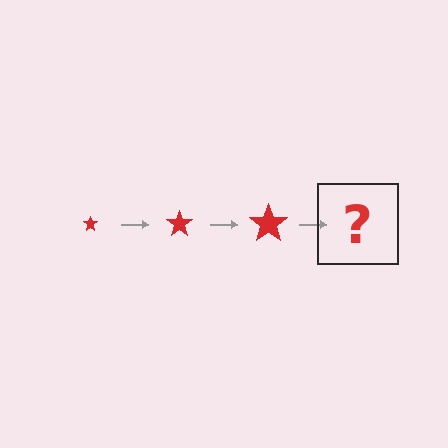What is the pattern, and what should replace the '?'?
The pattern is that the star gets progressively larger each step. The '?' should be a red star, larger than the previous one.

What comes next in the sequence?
The next element should be a red star, larger than the previous one.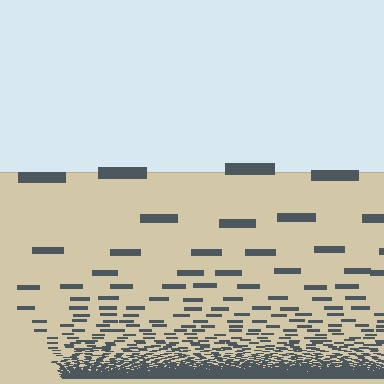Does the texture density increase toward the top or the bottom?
Density increases toward the bottom.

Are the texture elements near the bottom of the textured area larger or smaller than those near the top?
Smaller. The gradient is inverted — elements near the bottom are smaller and denser.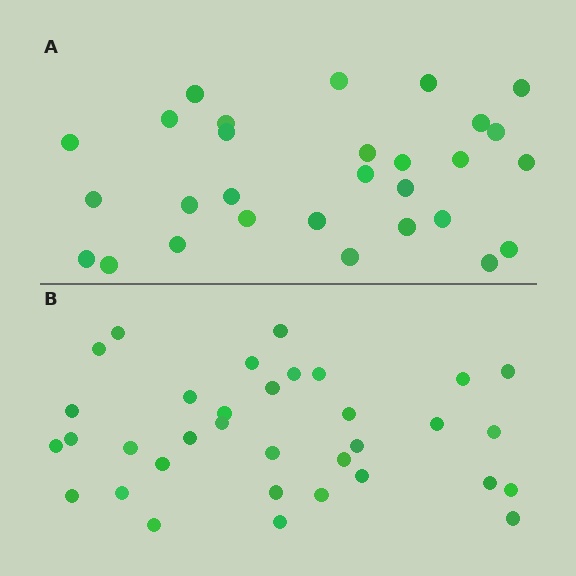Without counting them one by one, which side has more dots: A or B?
Region B (the bottom region) has more dots.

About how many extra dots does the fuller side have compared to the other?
Region B has about 5 more dots than region A.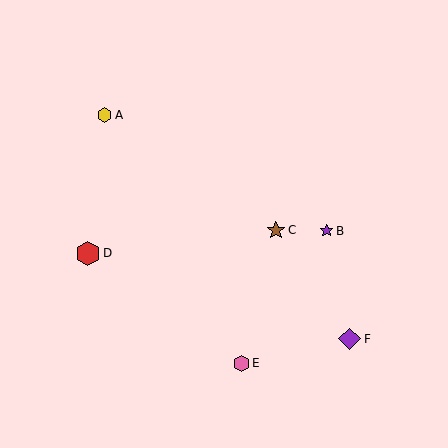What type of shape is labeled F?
Shape F is a purple diamond.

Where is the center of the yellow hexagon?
The center of the yellow hexagon is at (104, 115).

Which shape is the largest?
The red hexagon (labeled D) is the largest.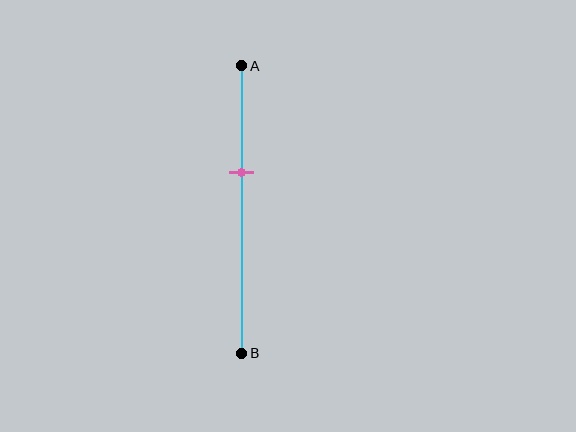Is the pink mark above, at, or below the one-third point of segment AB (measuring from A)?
The pink mark is below the one-third point of segment AB.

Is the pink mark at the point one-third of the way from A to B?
No, the mark is at about 35% from A, not at the 33% one-third point.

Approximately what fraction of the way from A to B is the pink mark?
The pink mark is approximately 35% of the way from A to B.